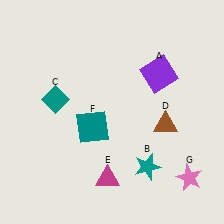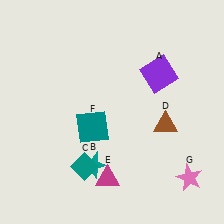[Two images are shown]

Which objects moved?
The objects that moved are: the teal star (B), the teal diamond (C).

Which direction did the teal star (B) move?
The teal star (B) moved left.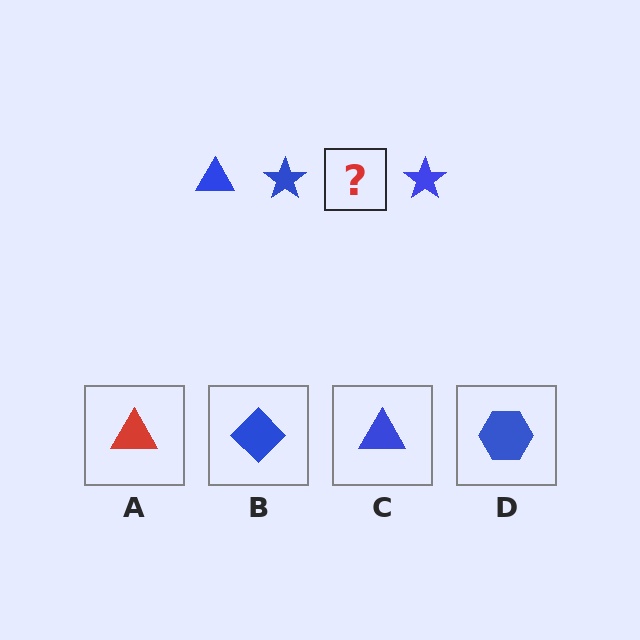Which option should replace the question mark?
Option C.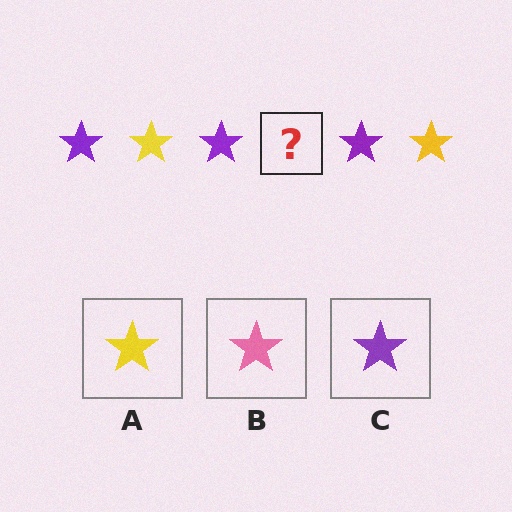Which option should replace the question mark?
Option A.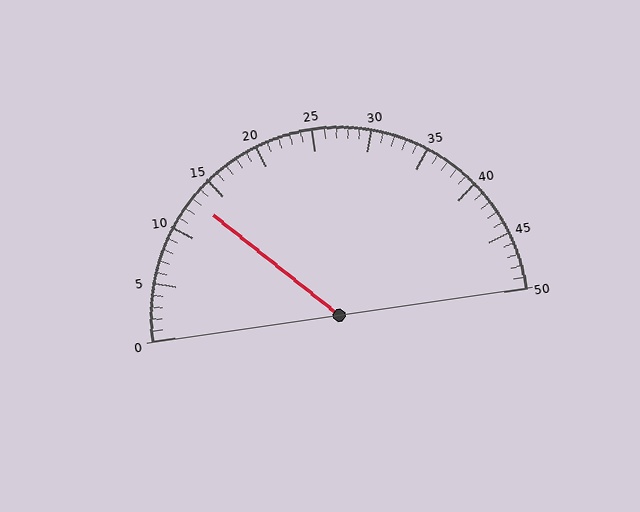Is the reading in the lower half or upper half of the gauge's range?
The reading is in the lower half of the range (0 to 50).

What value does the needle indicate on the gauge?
The needle indicates approximately 13.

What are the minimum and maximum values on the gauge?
The gauge ranges from 0 to 50.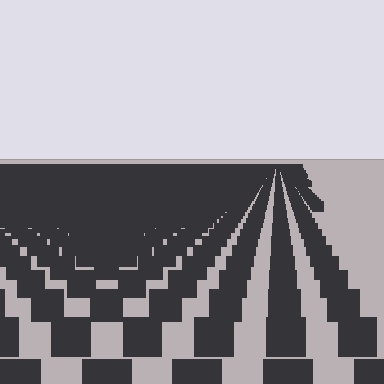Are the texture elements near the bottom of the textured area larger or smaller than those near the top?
Larger. Near the bottom, elements are closer to the viewer and appear at a bigger on-screen size.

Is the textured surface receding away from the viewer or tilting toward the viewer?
The surface is receding away from the viewer. Texture elements get smaller and denser toward the top.